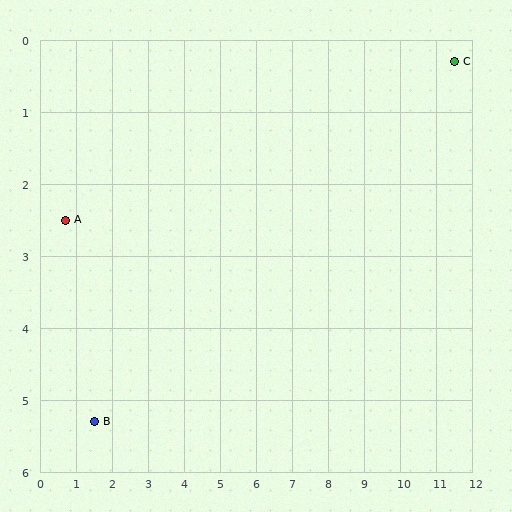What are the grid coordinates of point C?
Point C is at approximately (11.5, 0.3).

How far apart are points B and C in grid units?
Points B and C are about 11.2 grid units apart.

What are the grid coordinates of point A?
Point A is at approximately (0.7, 2.5).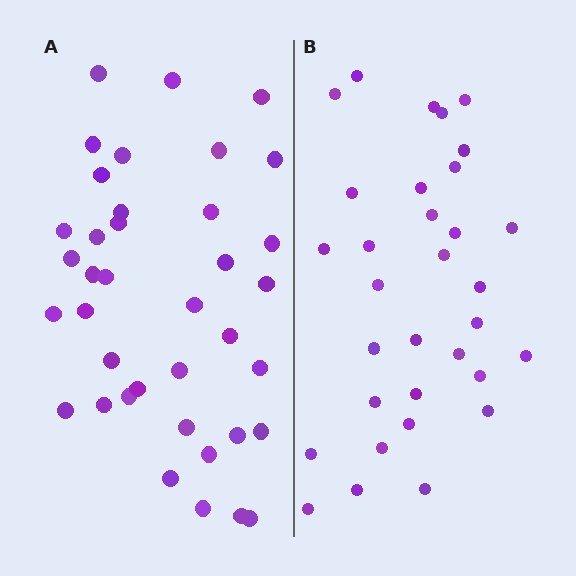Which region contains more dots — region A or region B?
Region A (the left region) has more dots.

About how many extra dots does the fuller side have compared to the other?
Region A has about 6 more dots than region B.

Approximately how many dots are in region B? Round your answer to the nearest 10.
About 30 dots. (The exact count is 32, which rounds to 30.)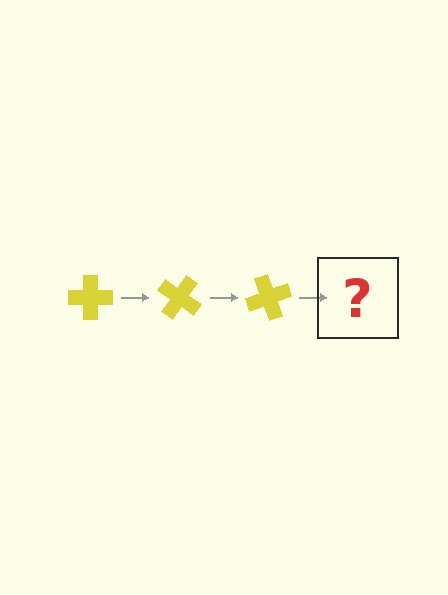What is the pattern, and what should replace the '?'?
The pattern is that the cross rotates 35 degrees each step. The '?' should be a yellow cross rotated 105 degrees.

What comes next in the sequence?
The next element should be a yellow cross rotated 105 degrees.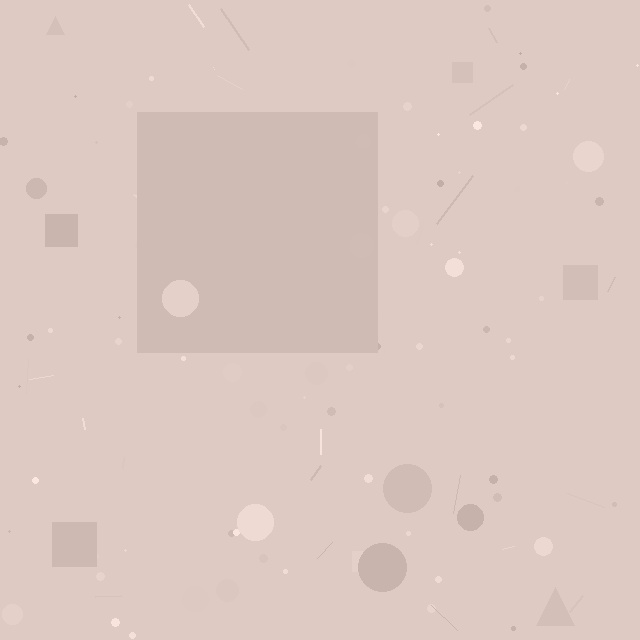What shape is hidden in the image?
A square is hidden in the image.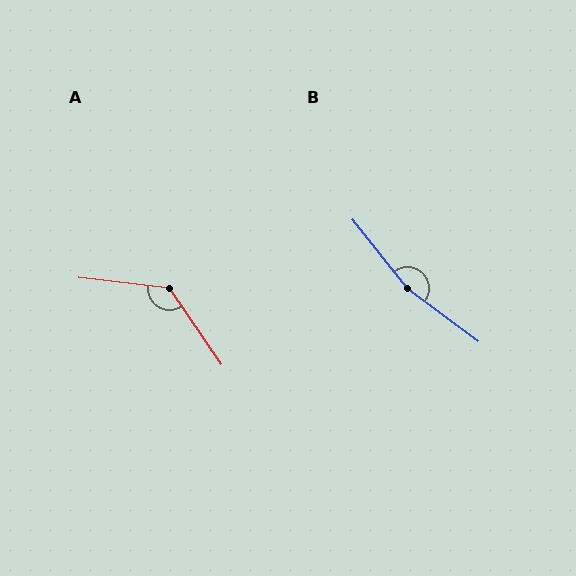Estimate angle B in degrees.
Approximately 165 degrees.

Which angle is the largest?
B, at approximately 165 degrees.